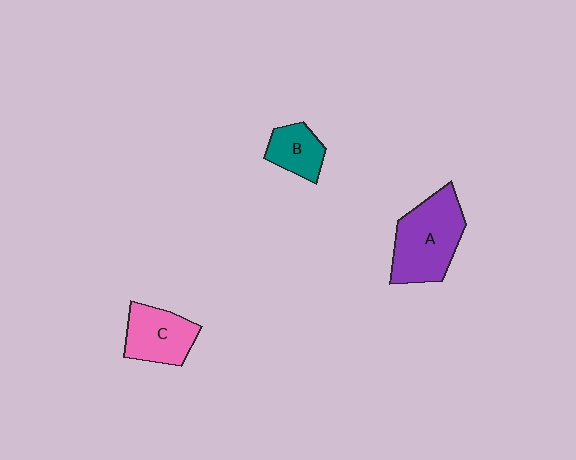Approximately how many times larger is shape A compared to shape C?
Approximately 1.5 times.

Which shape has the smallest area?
Shape B (teal).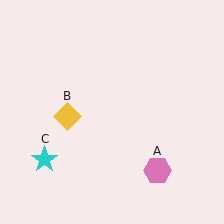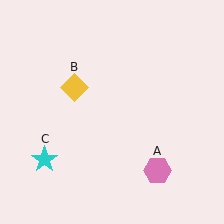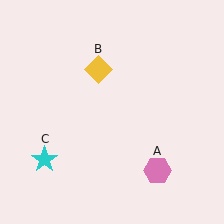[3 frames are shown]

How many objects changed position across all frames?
1 object changed position: yellow diamond (object B).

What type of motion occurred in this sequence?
The yellow diamond (object B) rotated clockwise around the center of the scene.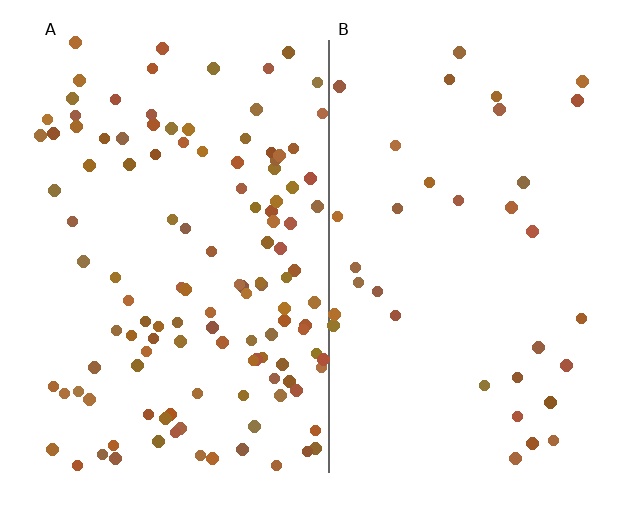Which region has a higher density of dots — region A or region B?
A (the left).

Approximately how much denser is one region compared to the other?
Approximately 3.6× — region A over region B.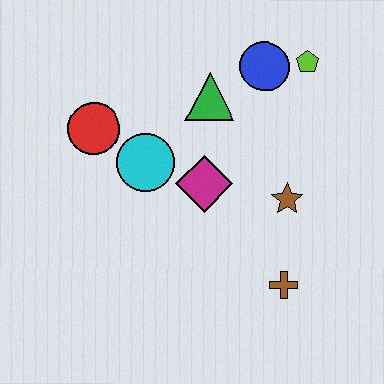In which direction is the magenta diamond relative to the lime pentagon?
The magenta diamond is below the lime pentagon.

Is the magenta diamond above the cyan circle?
No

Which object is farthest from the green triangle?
The brown cross is farthest from the green triangle.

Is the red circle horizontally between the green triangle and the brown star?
No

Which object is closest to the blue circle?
The lime pentagon is closest to the blue circle.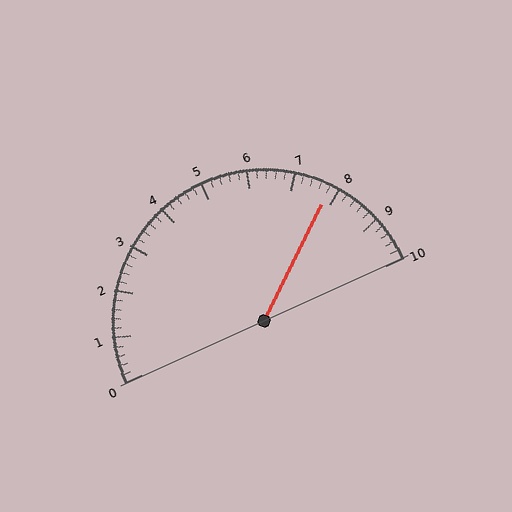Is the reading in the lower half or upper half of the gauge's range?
The reading is in the upper half of the range (0 to 10).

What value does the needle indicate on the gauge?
The needle indicates approximately 7.8.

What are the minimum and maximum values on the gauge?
The gauge ranges from 0 to 10.